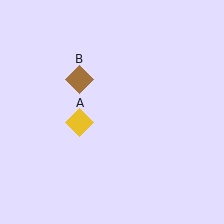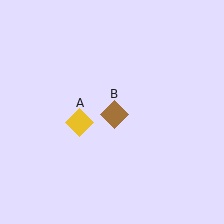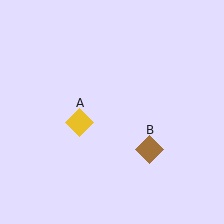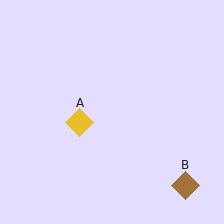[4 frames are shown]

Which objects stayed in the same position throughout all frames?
Yellow diamond (object A) remained stationary.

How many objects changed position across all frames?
1 object changed position: brown diamond (object B).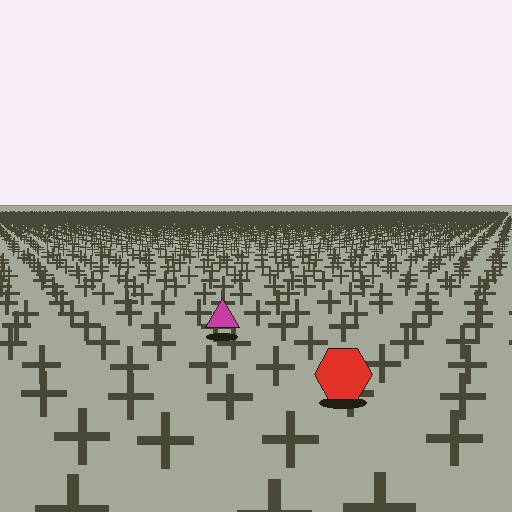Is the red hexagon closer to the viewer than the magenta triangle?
Yes. The red hexagon is closer — you can tell from the texture gradient: the ground texture is coarser near it.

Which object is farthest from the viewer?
The magenta triangle is farthest from the viewer. It appears smaller and the ground texture around it is denser.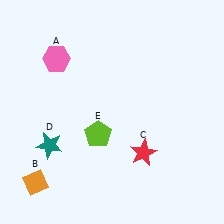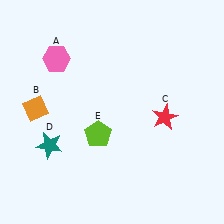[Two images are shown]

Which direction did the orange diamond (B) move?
The orange diamond (B) moved up.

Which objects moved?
The objects that moved are: the orange diamond (B), the red star (C).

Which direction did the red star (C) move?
The red star (C) moved up.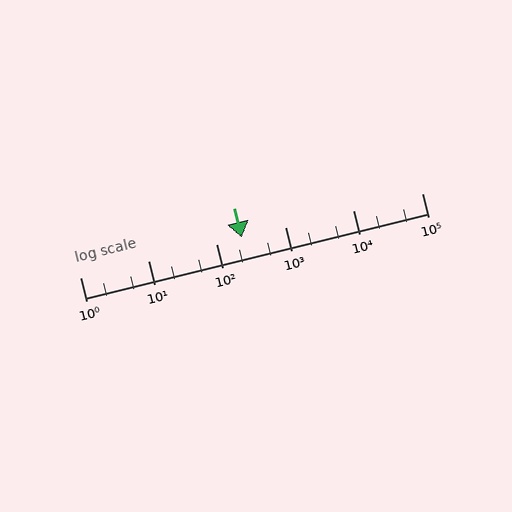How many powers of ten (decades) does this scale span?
The scale spans 5 decades, from 1 to 100000.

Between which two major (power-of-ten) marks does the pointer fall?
The pointer is between 100 and 1000.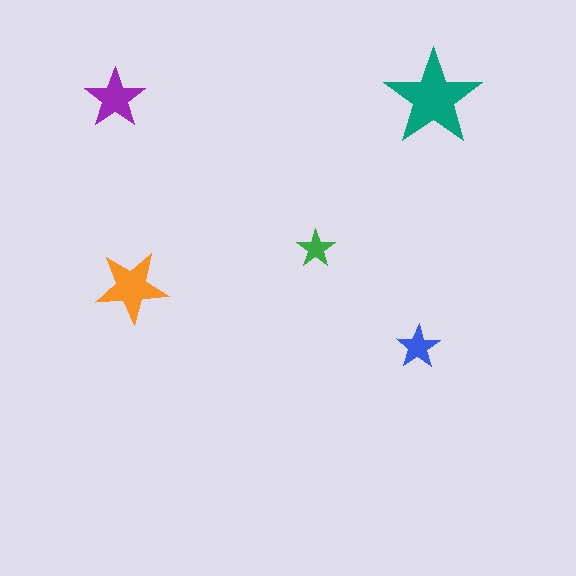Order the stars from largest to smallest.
the teal one, the orange one, the purple one, the blue one, the green one.